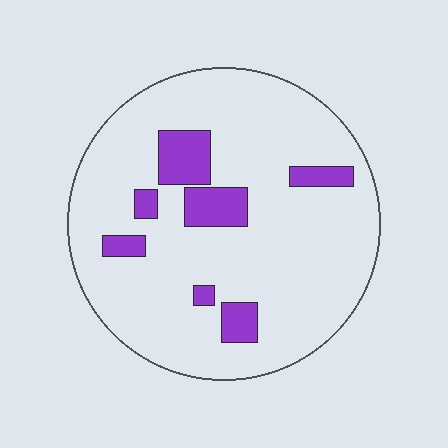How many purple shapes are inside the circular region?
7.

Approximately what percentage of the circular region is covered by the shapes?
Approximately 15%.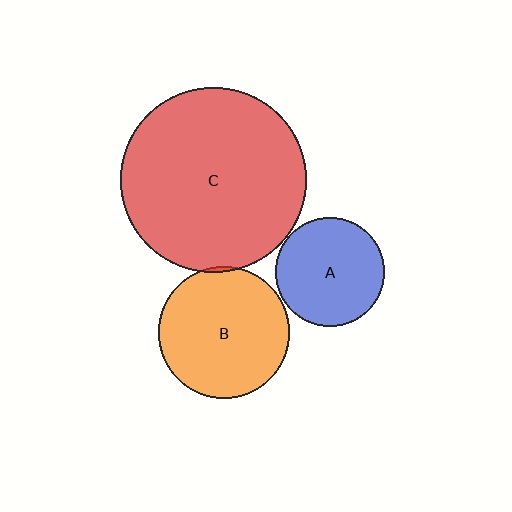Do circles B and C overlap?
Yes.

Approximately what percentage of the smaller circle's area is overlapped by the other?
Approximately 5%.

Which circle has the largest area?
Circle C (red).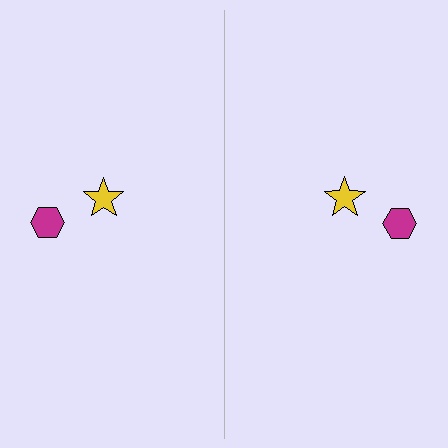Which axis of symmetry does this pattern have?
The pattern has a vertical axis of symmetry running through the center of the image.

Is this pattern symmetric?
Yes, this pattern has bilateral (reflection) symmetry.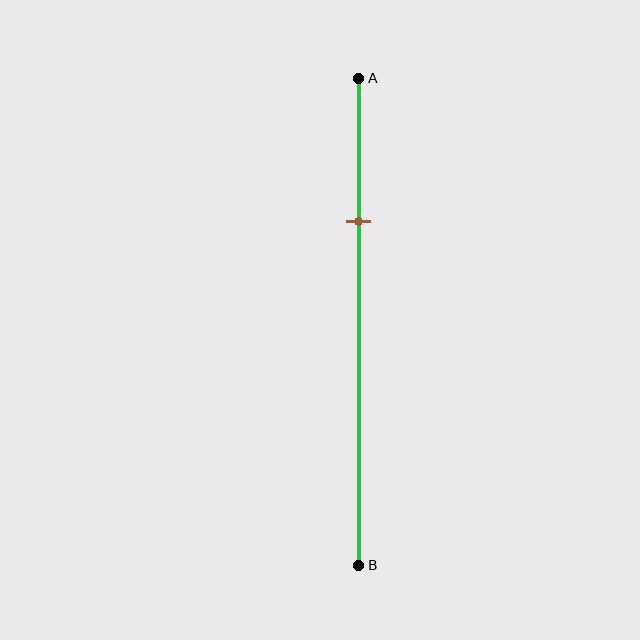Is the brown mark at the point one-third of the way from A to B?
No, the mark is at about 30% from A, not at the 33% one-third point.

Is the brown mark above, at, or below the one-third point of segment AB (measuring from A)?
The brown mark is above the one-third point of segment AB.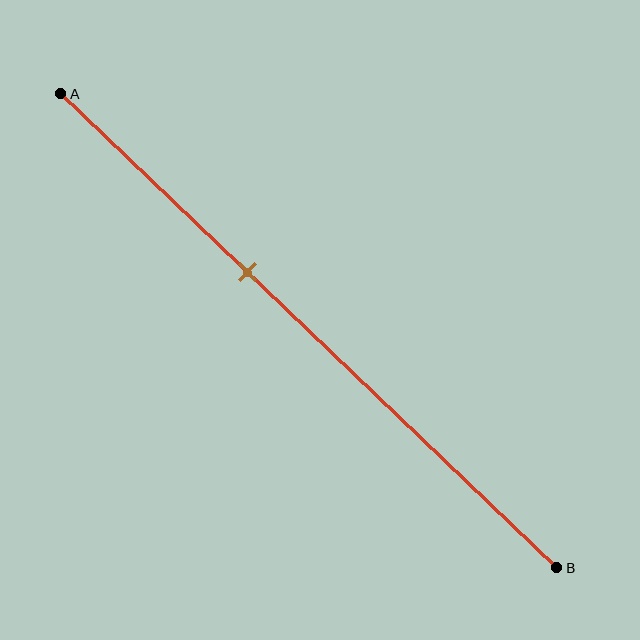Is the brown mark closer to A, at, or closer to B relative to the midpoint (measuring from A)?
The brown mark is closer to point A than the midpoint of segment AB.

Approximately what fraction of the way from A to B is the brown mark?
The brown mark is approximately 40% of the way from A to B.